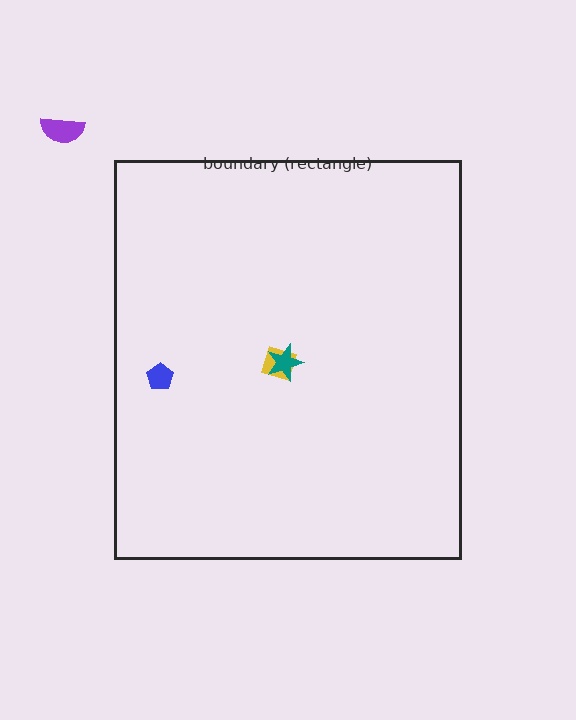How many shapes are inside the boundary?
3 inside, 1 outside.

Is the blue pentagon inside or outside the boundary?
Inside.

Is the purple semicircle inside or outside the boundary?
Outside.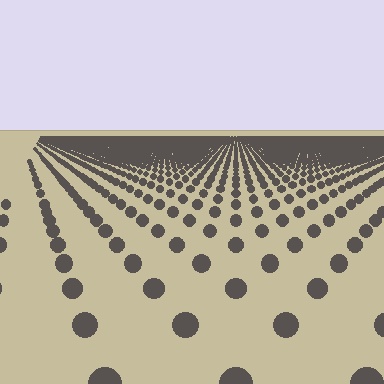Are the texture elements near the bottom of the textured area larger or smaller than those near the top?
Larger. Near the bottom, elements are closer to the viewer and appear at a bigger on-screen size.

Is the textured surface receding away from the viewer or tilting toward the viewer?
The surface is receding away from the viewer. Texture elements get smaller and denser toward the top.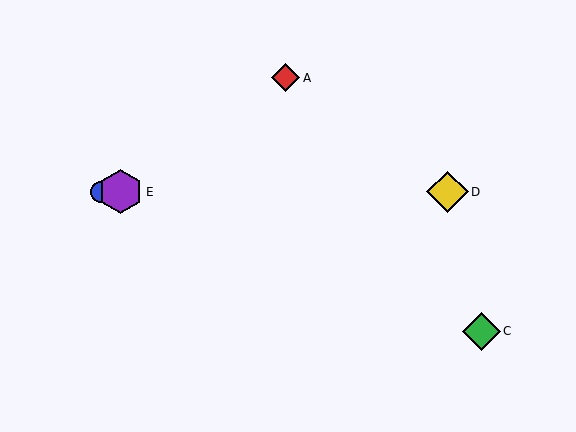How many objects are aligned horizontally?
3 objects (B, D, E) are aligned horizontally.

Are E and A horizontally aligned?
No, E is at y≈192 and A is at y≈78.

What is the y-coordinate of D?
Object D is at y≈192.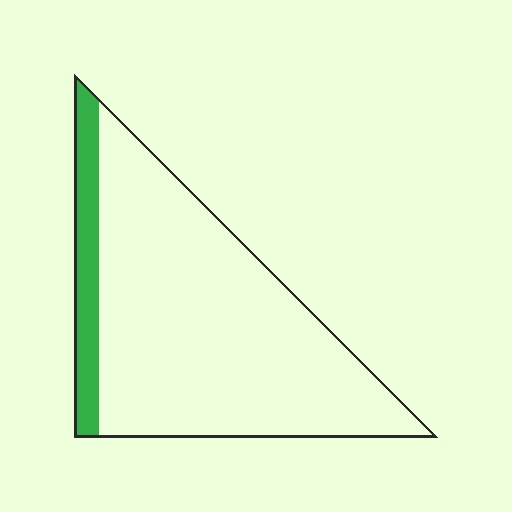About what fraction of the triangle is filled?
About one eighth (1/8).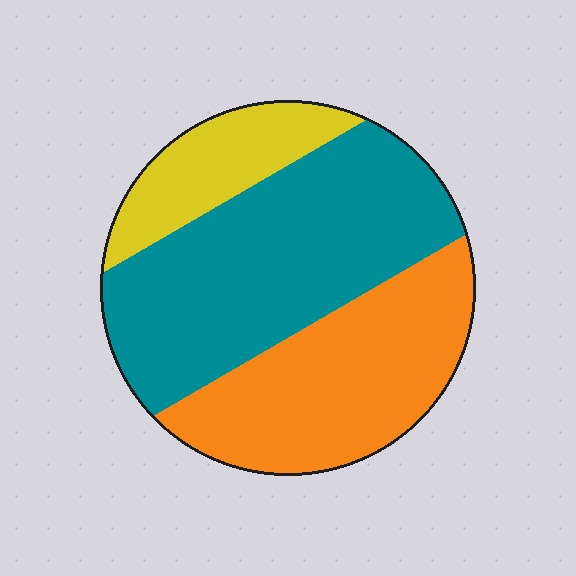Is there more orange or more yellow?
Orange.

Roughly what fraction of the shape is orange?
Orange takes up about three eighths (3/8) of the shape.